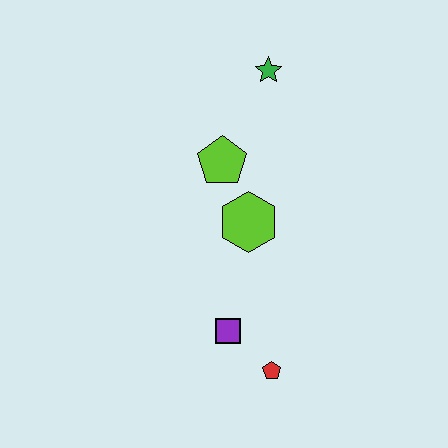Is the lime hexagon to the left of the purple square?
No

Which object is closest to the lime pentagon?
The lime hexagon is closest to the lime pentagon.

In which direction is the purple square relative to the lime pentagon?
The purple square is below the lime pentagon.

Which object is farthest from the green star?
The red pentagon is farthest from the green star.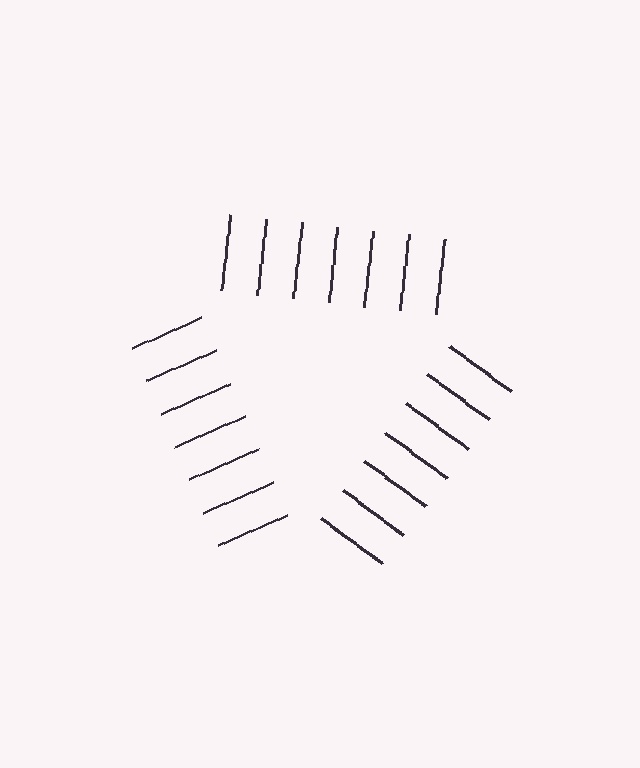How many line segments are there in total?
21 — 7 along each of the 3 edges.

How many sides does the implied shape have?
3 sides — the line-ends trace a triangle.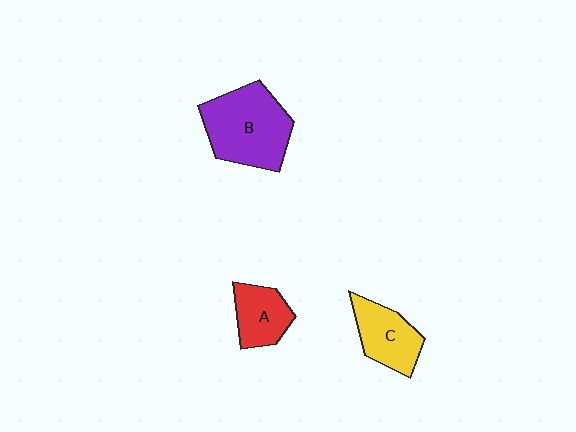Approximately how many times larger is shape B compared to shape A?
Approximately 1.9 times.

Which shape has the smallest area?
Shape A (red).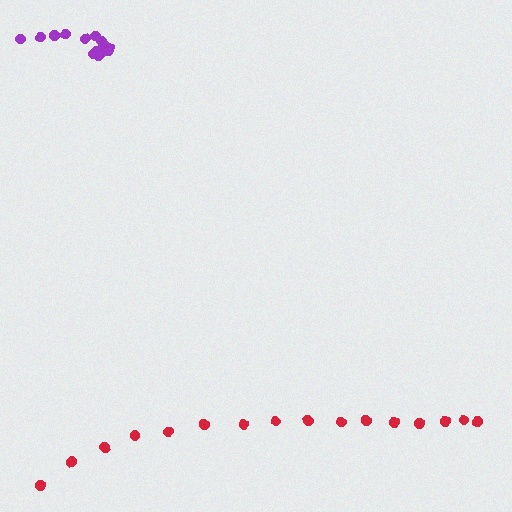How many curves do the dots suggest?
There are 2 distinct paths.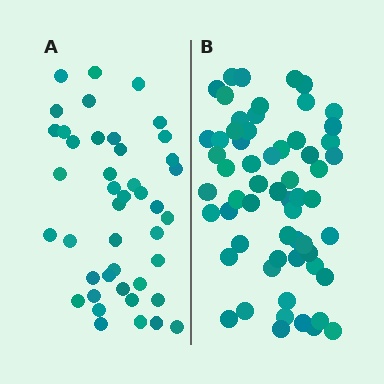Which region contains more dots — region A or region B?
Region B (the right region) has more dots.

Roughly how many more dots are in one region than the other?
Region B has approximately 15 more dots than region A.